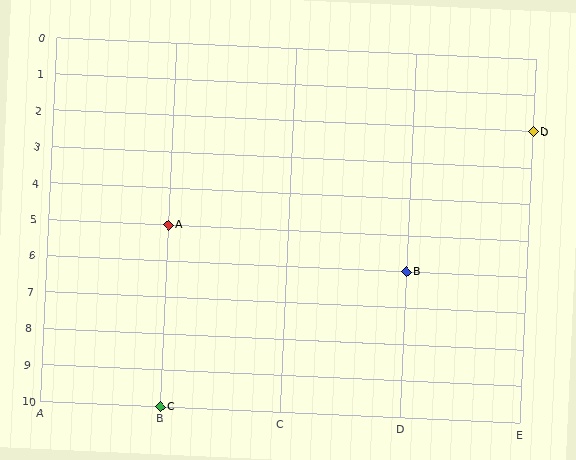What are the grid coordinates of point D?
Point D is at grid coordinates (E, 2).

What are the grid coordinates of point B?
Point B is at grid coordinates (D, 6).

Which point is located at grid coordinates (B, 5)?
Point A is at (B, 5).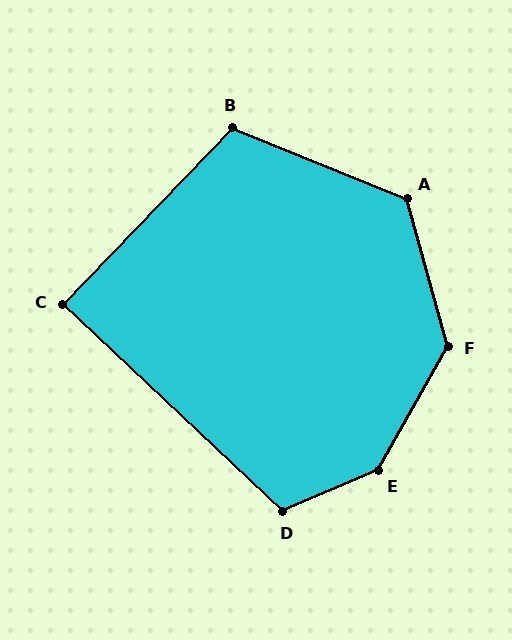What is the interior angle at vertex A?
Approximately 128 degrees (obtuse).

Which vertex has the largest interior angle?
E, at approximately 143 degrees.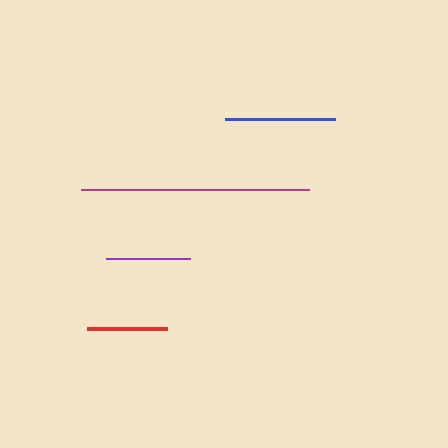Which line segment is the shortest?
The red line is the shortest at approximately 80 pixels.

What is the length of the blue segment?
The blue segment is approximately 110 pixels long.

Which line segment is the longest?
The magenta line is the longest at approximately 228 pixels.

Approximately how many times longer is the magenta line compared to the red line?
The magenta line is approximately 2.9 times the length of the red line.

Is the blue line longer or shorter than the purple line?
The blue line is longer than the purple line.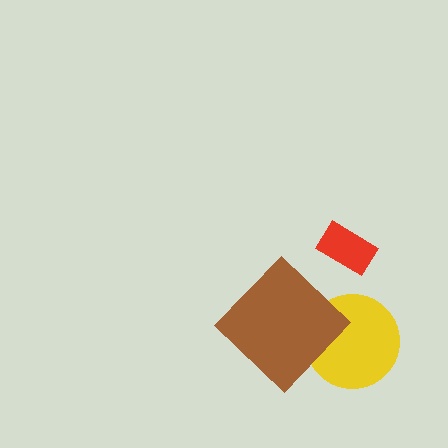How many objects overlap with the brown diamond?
1 object overlaps with the brown diamond.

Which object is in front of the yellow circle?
The brown diamond is in front of the yellow circle.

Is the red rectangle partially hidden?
No, no other shape covers it.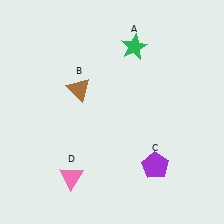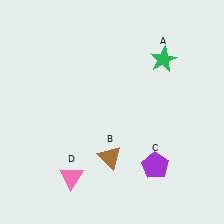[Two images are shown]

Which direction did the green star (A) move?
The green star (A) moved right.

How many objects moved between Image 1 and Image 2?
2 objects moved between the two images.